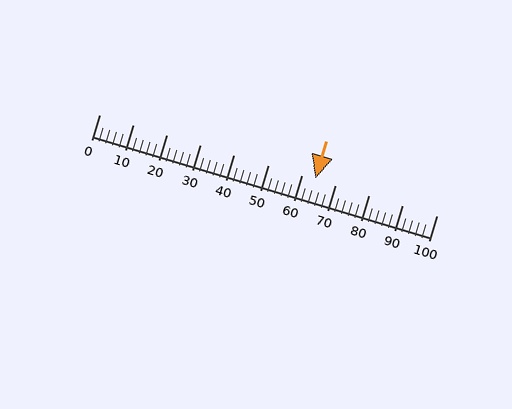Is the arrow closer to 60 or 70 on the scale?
The arrow is closer to 60.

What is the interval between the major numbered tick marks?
The major tick marks are spaced 10 units apart.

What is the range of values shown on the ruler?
The ruler shows values from 0 to 100.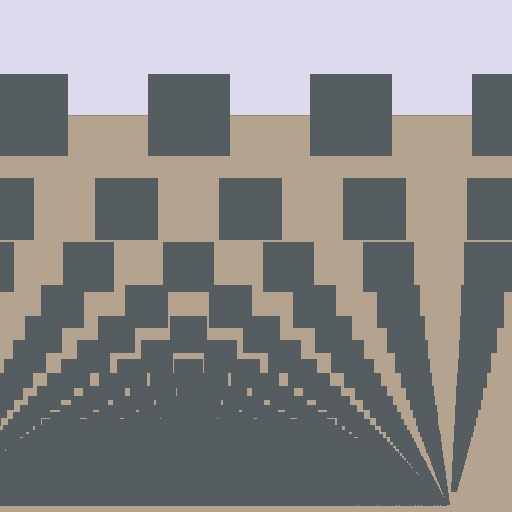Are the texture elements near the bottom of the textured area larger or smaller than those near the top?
Smaller. The gradient is inverted — elements near the bottom are smaller and denser.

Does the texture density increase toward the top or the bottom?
Density increases toward the bottom.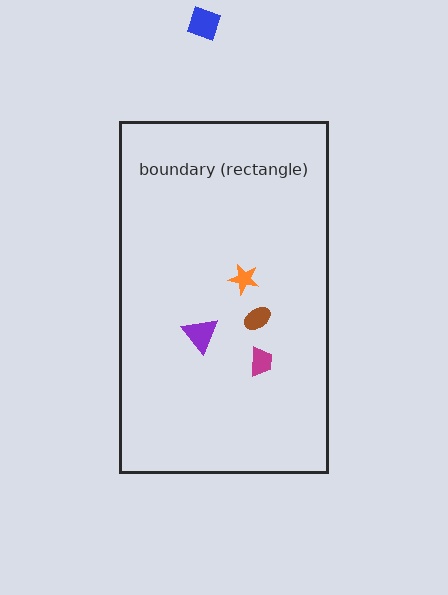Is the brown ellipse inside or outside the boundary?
Inside.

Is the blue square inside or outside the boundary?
Outside.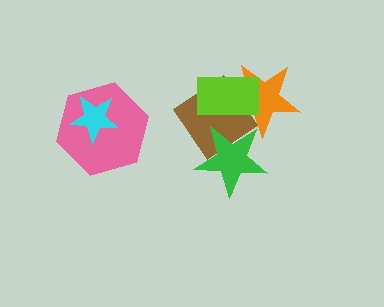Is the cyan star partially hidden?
No, no other shape covers it.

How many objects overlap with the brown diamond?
3 objects overlap with the brown diamond.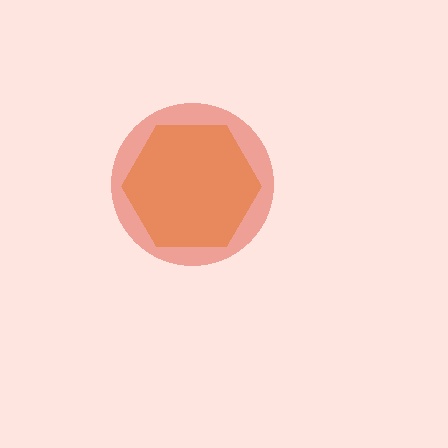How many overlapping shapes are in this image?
There are 2 overlapping shapes in the image.